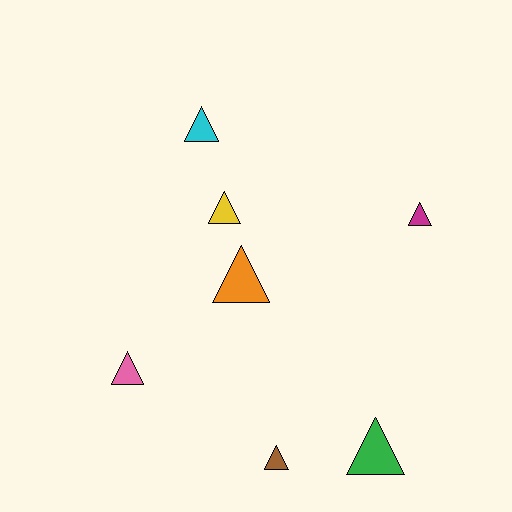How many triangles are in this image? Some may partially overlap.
There are 7 triangles.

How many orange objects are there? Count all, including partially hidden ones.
There is 1 orange object.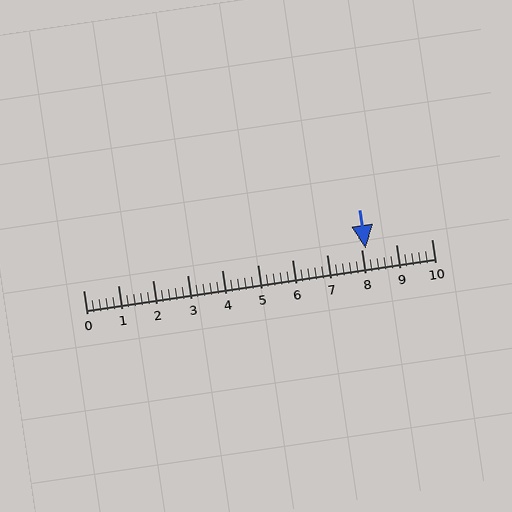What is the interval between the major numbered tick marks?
The major tick marks are spaced 1 units apart.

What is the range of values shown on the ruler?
The ruler shows values from 0 to 10.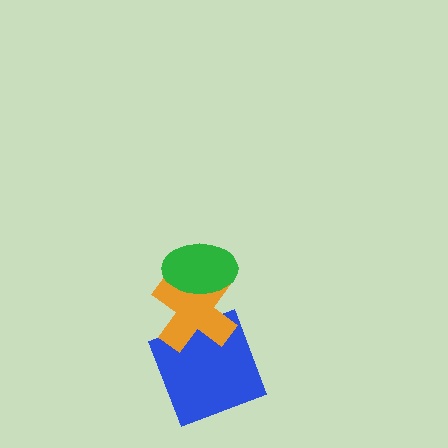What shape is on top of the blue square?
The orange cross is on top of the blue square.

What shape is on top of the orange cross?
The green ellipse is on top of the orange cross.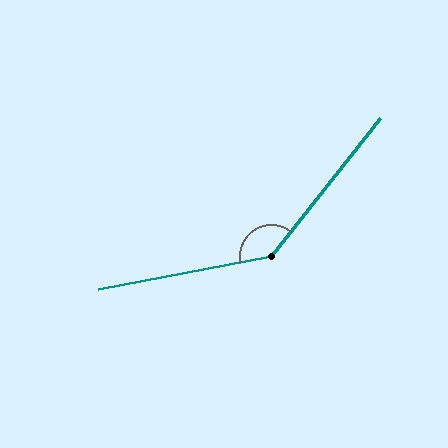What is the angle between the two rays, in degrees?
Approximately 139 degrees.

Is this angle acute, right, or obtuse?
It is obtuse.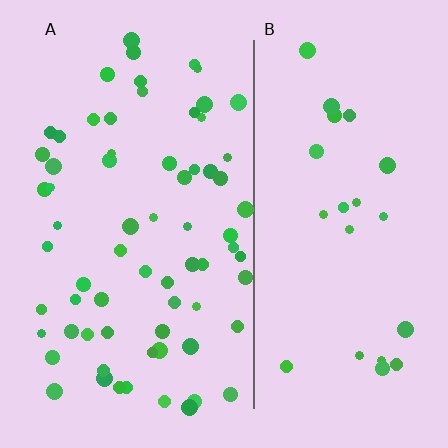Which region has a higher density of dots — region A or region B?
A (the left).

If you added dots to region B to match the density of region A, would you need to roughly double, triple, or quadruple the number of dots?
Approximately triple.